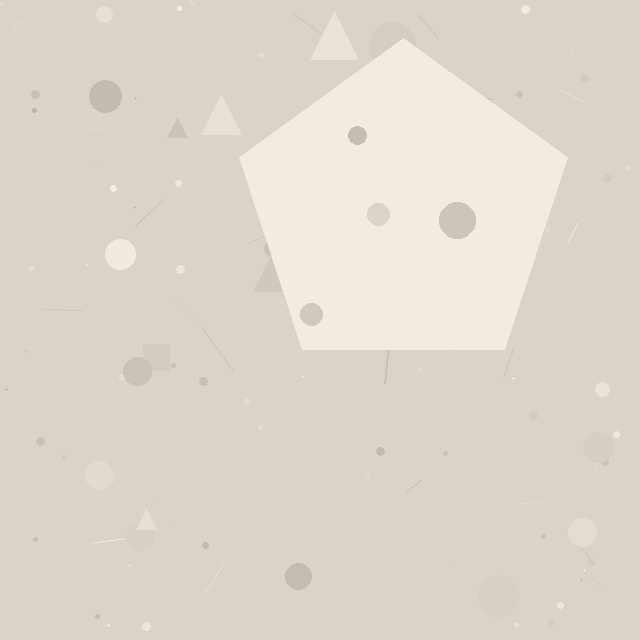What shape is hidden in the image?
A pentagon is hidden in the image.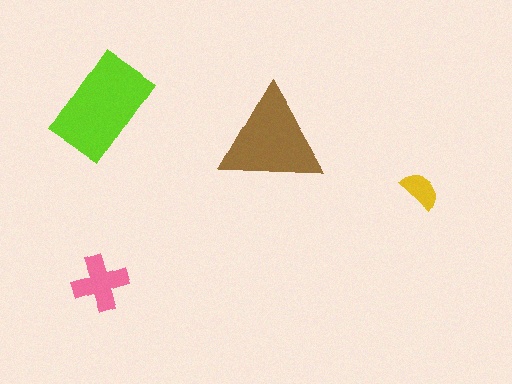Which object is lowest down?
The pink cross is bottommost.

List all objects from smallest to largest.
The yellow semicircle, the pink cross, the brown triangle, the lime rectangle.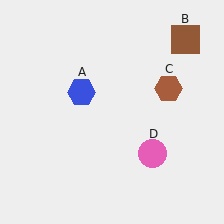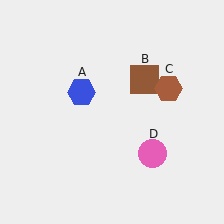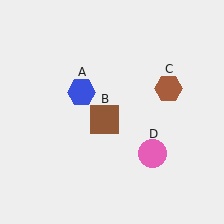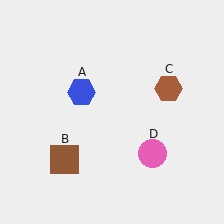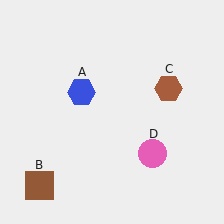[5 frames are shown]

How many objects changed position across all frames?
1 object changed position: brown square (object B).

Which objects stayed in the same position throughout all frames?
Blue hexagon (object A) and brown hexagon (object C) and pink circle (object D) remained stationary.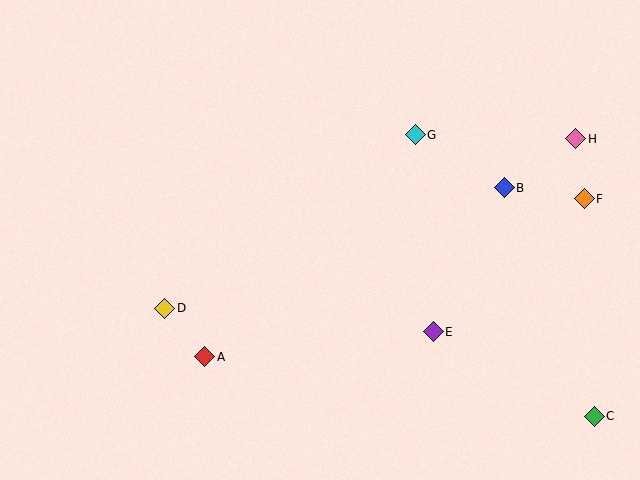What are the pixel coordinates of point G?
Point G is at (415, 135).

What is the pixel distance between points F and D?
The distance between F and D is 434 pixels.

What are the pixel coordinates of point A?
Point A is at (205, 357).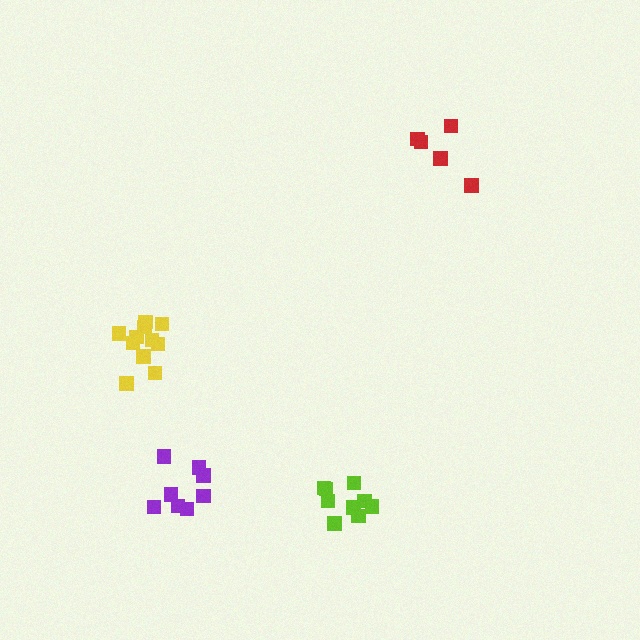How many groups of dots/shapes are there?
There are 4 groups.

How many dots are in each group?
Group 1: 11 dots, Group 2: 5 dots, Group 3: 8 dots, Group 4: 9 dots (33 total).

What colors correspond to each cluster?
The clusters are colored: yellow, red, purple, lime.